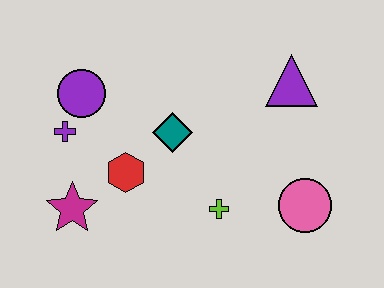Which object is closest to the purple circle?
The purple cross is closest to the purple circle.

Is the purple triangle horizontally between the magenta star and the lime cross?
No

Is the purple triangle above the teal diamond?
Yes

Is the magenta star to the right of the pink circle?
No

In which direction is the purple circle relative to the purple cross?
The purple circle is above the purple cross.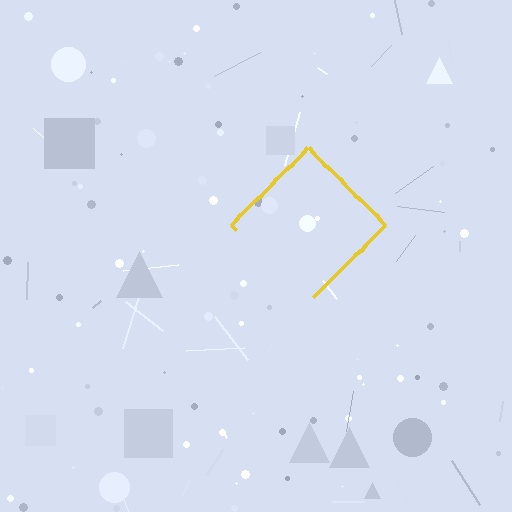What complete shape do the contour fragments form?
The contour fragments form a diamond.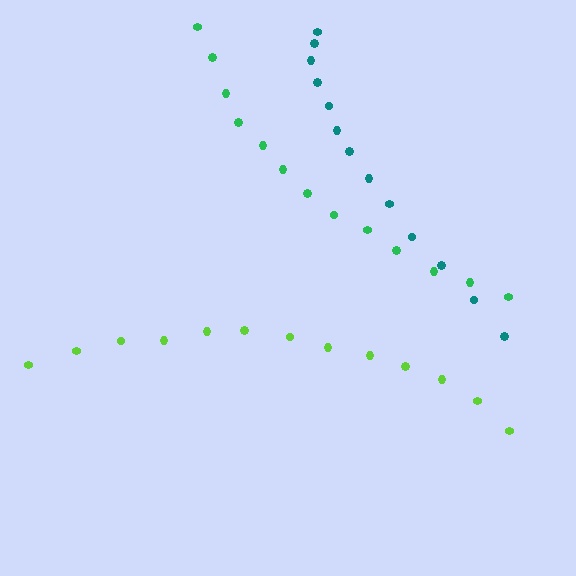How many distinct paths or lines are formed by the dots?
There are 3 distinct paths.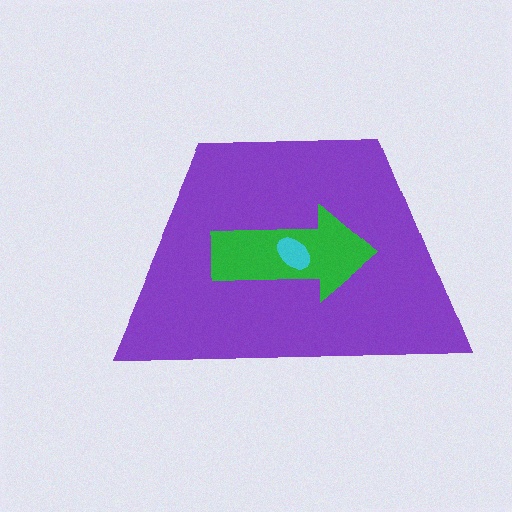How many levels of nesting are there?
3.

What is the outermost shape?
The purple trapezoid.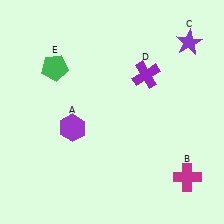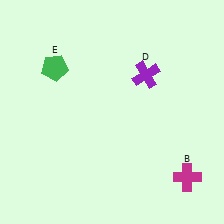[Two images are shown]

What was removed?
The purple star (C), the purple hexagon (A) were removed in Image 2.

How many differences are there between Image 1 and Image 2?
There are 2 differences between the two images.